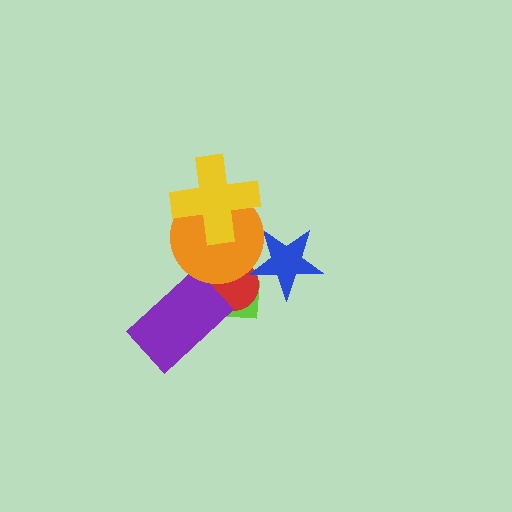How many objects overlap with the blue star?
2 objects overlap with the blue star.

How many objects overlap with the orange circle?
4 objects overlap with the orange circle.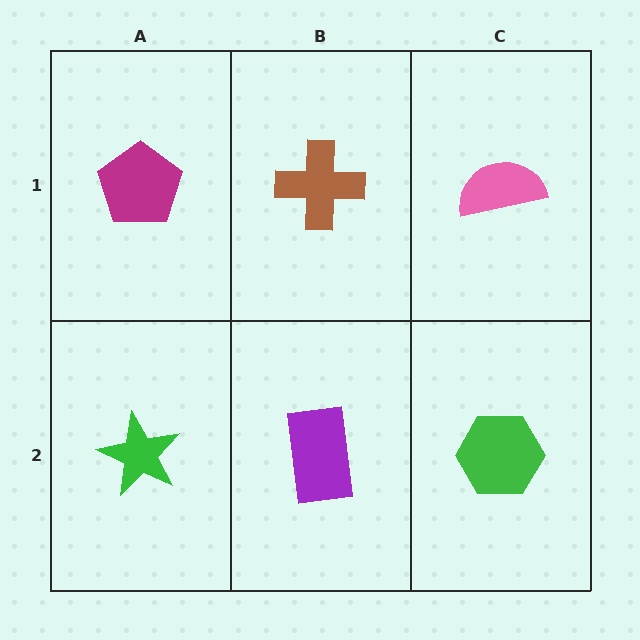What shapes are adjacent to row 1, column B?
A purple rectangle (row 2, column B), a magenta pentagon (row 1, column A), a pink semicircle (row 1, column C).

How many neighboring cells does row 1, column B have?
3.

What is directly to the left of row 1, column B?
A magenta pentagon.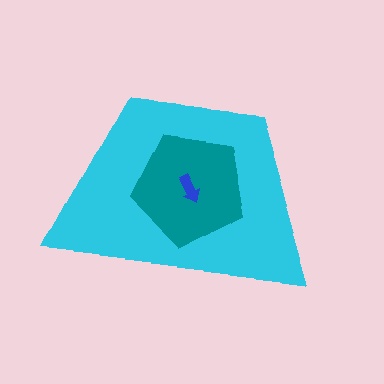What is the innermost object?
The blue arrow.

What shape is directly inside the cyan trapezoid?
The teal pentagon.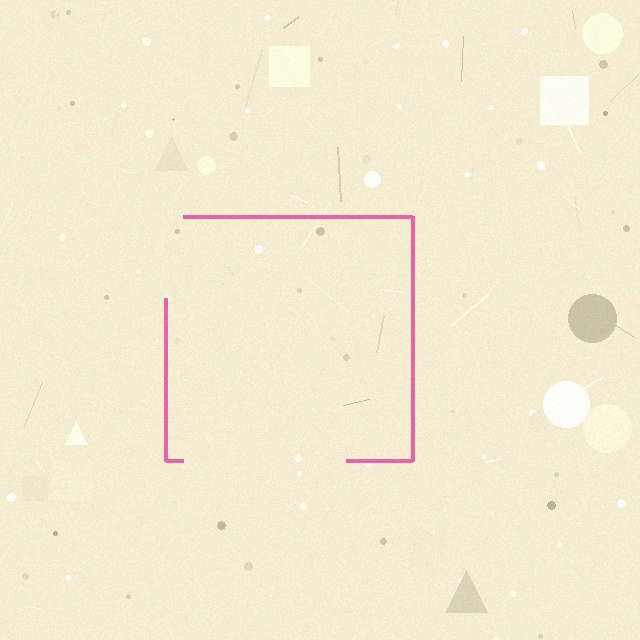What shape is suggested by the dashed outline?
The dashed outline suggests a square.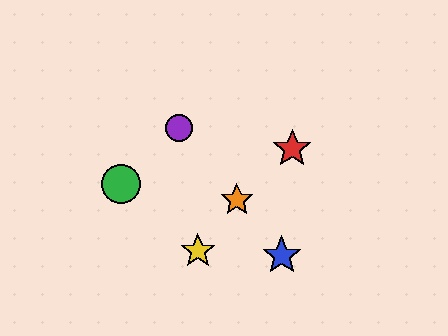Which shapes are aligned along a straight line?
The blue star, the purple circle, the orange star are aligned along a straight line.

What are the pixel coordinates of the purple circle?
The purple circle is at (179, 128).